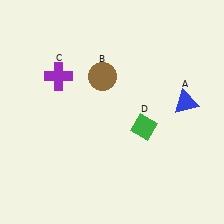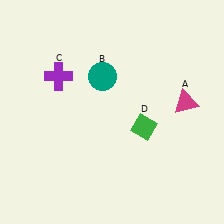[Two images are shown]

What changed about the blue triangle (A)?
In Image 1, A is blue. In Image 2, it changed to magenta.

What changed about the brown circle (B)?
In Image 1, B is brown. In Image 2, it changed to teal.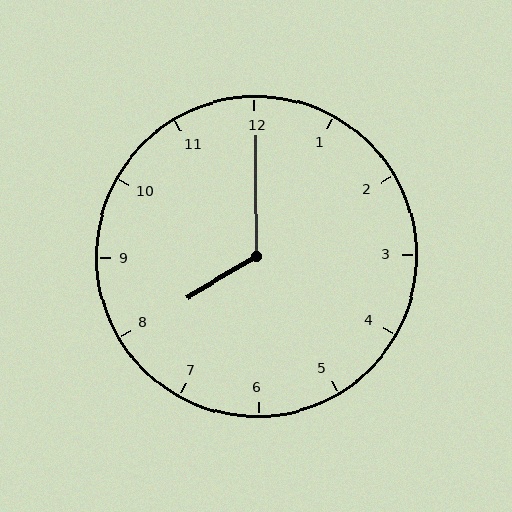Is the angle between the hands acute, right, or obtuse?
It is obtuse.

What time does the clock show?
8:00.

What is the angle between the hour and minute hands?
Approximately 120 degrees.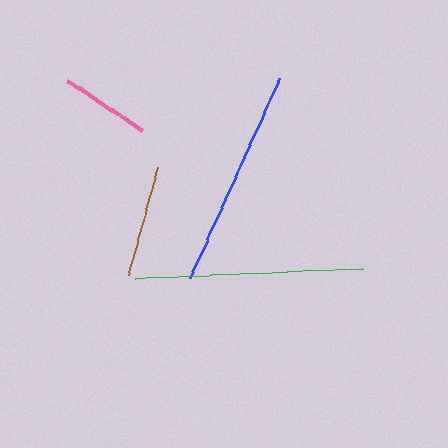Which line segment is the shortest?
The pink line is the shortest at approximately 90 pixels.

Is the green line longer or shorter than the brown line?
The green line is longer than the brown line.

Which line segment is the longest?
The green line is the longest at approximately 228 pixels.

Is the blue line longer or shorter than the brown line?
The blue line is longer than the brown line.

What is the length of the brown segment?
The brown segment is approximately 112 pixels long.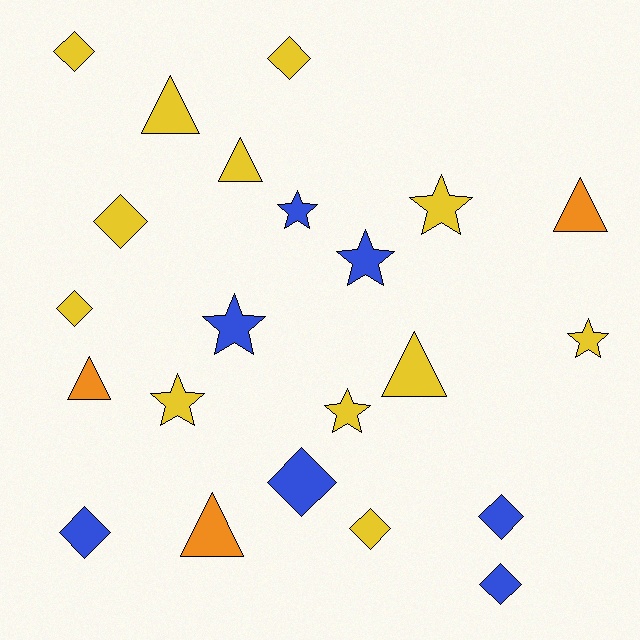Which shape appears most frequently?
Diamond, with 9 objects.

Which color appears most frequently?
Yellow, with 12 objects.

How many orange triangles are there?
There are 3 orange triangles.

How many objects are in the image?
There are 22 objects.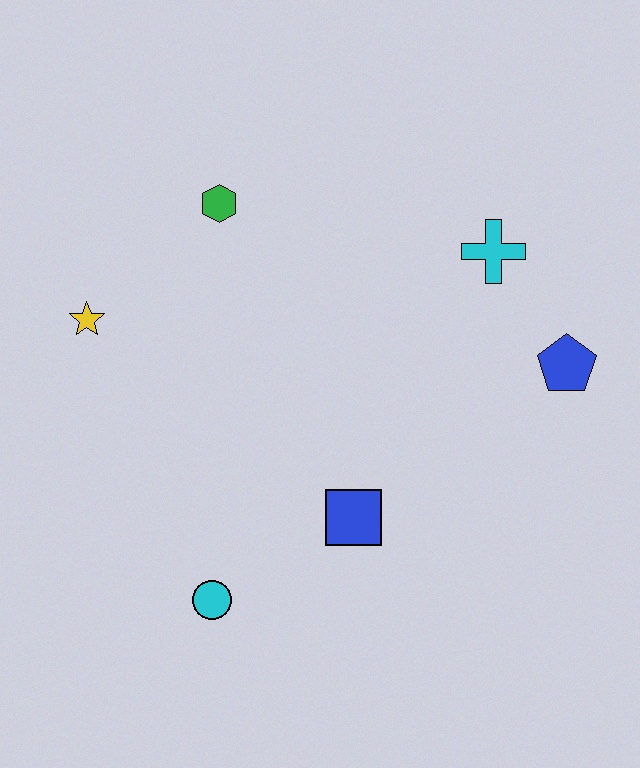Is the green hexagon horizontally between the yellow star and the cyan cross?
Yes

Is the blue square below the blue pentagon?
Yes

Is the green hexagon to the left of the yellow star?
No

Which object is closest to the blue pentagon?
The cyan cross is closest to the blue pentagon.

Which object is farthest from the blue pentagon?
The yellow star is farthest from the blue pentagon.